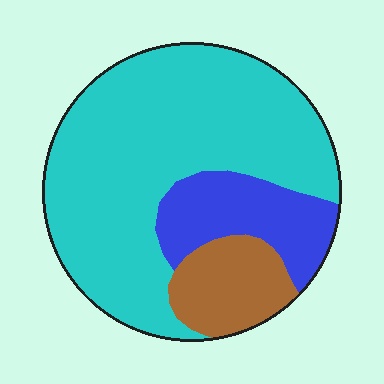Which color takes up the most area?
Cyan, at roughly 70%.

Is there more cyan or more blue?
Cyan.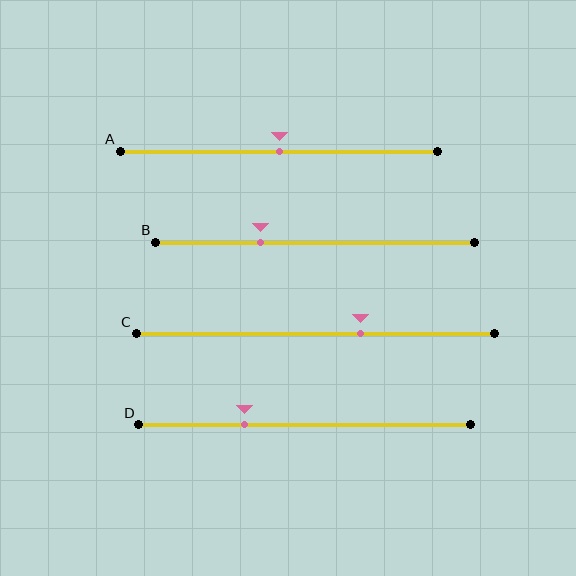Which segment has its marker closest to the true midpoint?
Segment A has its marker closest to the true midpoint.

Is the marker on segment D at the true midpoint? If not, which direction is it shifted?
No, the marker on segment D is shifted to the left by about 18% of the segment length.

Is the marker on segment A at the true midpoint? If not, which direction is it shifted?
Yes, the marker on segment A is at the true midpoint.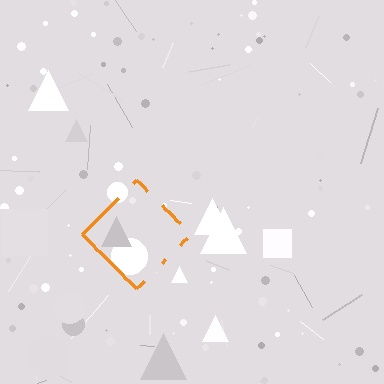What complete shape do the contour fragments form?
The contour fragments form a diamond.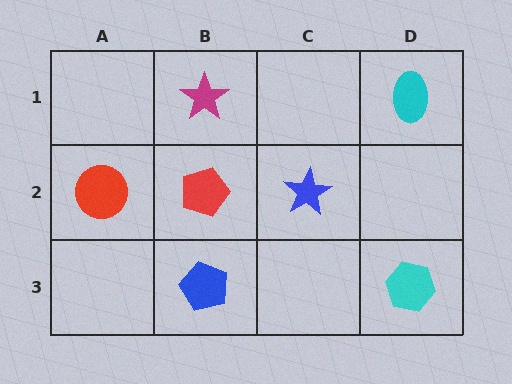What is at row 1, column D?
A cyan ellipse.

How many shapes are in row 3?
2 shapes.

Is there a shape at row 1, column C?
No, that cell is empty.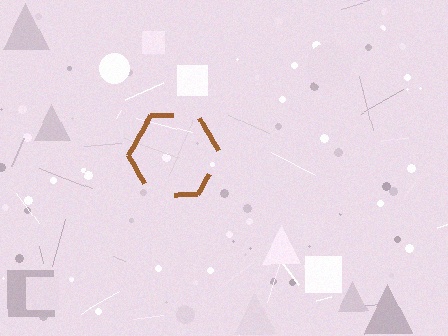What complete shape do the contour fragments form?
The contour fragments form a hexagon.